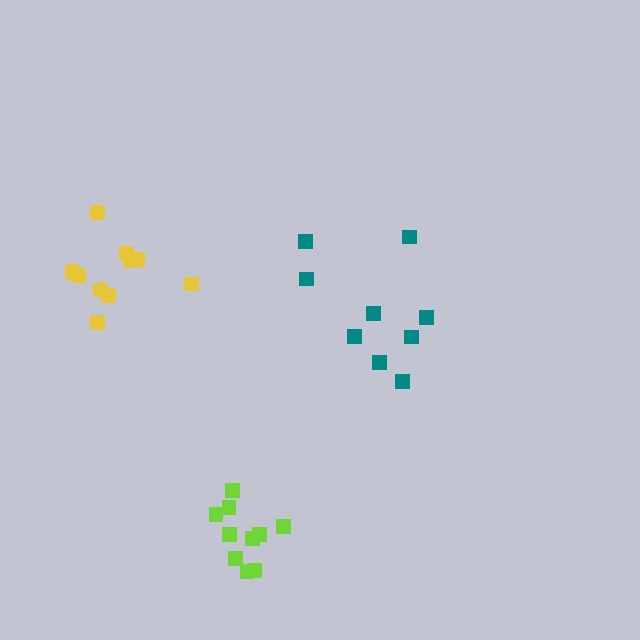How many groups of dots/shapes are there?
There are 3 groups.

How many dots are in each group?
Group 1: 10 dots, Group 2: 9 dots, Group 3: 10 dots (29 total).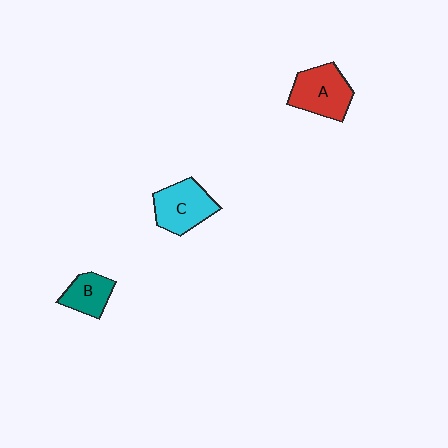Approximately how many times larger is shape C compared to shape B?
Approximately 1.5 times.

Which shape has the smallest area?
Shape B (teal).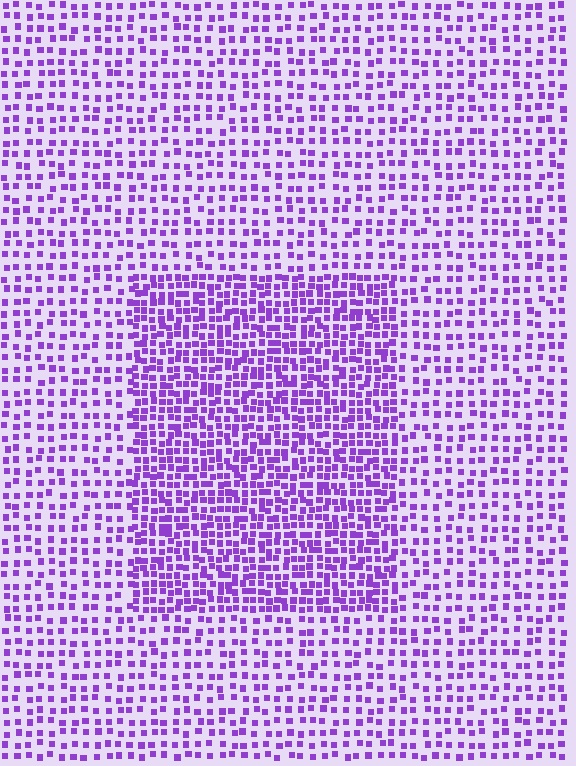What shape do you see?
I see a rectangle.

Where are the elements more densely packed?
The elements are more densely packed inside the rectangle boundary.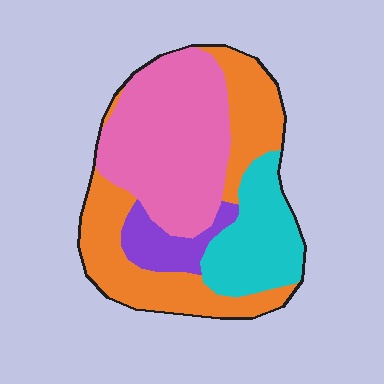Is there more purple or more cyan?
Cyan.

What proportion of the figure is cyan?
Cyan covers roughly 20% of the figure.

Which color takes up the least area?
Purple, at roughly 10%.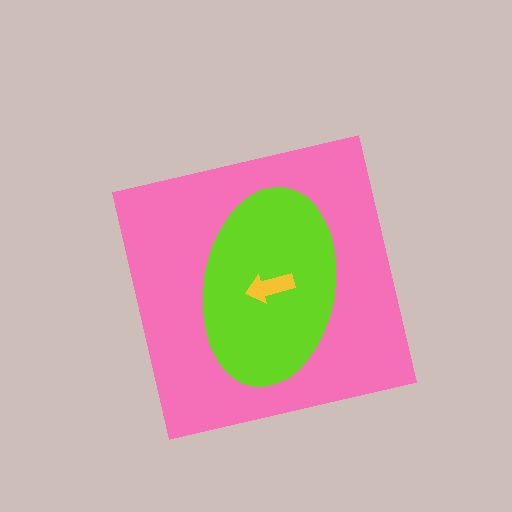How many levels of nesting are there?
3.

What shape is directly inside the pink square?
The lime ellipse.